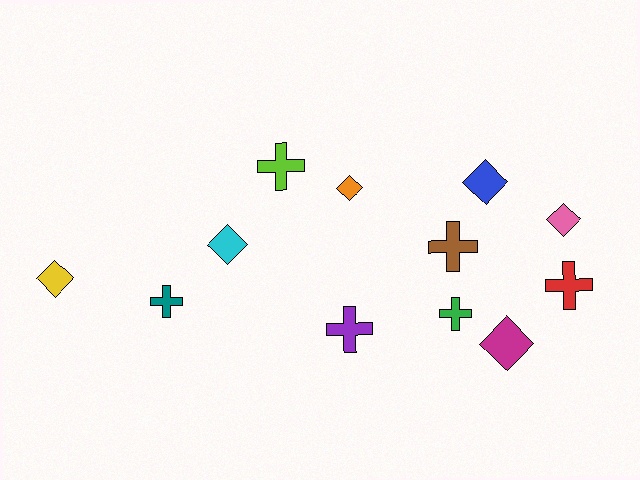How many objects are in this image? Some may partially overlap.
There are 12 objects.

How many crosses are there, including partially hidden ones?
There are 6 crosses.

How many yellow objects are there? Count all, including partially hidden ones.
There is 1 yellow object.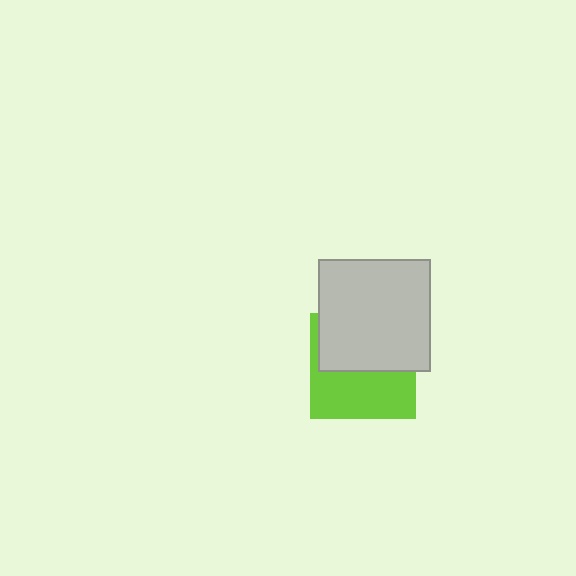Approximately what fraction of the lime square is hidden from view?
Roughly 51% of the lime square is hidden behind the light gray square.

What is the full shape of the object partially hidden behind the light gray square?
The partially hidden object is a lime square.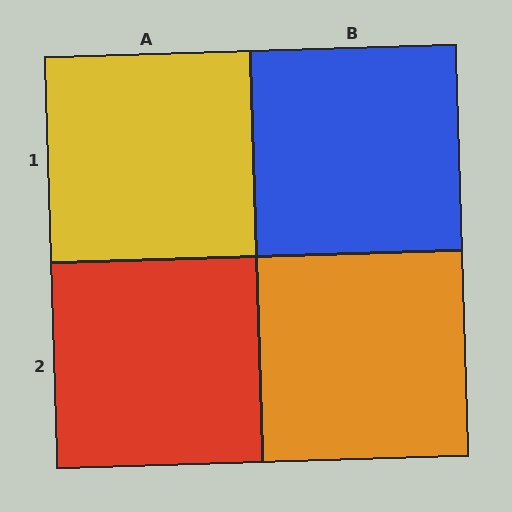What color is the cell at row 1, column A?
Yellow.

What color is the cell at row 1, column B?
Blue.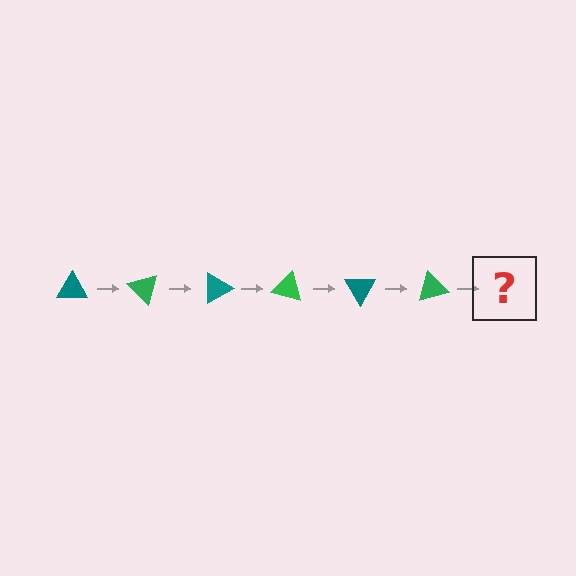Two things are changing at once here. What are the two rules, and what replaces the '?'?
The two rules are that it rotates 45 degrees each step and the color cycles through teal and green. The '?' should be a teal triangle, rotated 270 degrees from the start.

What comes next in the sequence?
The next element should be a teal triangle, rotated 270 degrees from the start.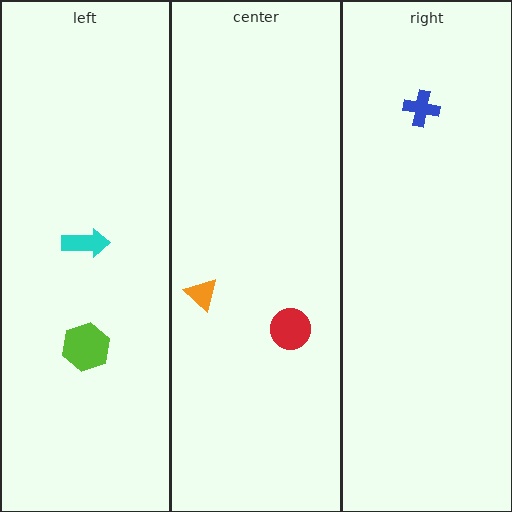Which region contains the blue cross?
The right region.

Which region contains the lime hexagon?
The left region.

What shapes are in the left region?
The lime hexagon, the cyan arrow.